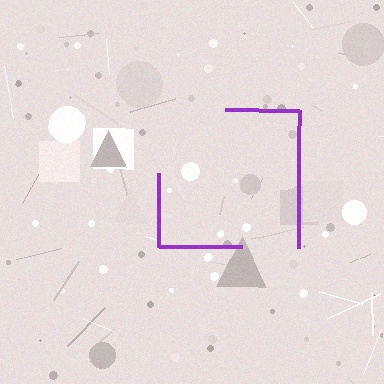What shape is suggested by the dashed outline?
The dashed outline suggests a square.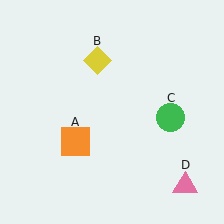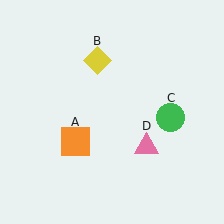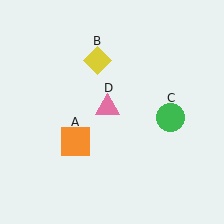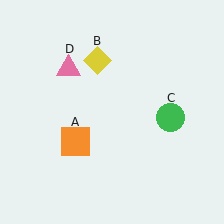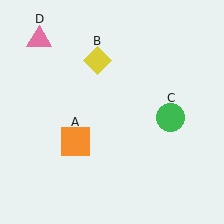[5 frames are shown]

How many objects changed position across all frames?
1 object changed position: pink triangle (object D).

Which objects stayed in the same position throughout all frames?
Orange square (object A) and yellow diamond (object B) and green circle (object C) remained stationary.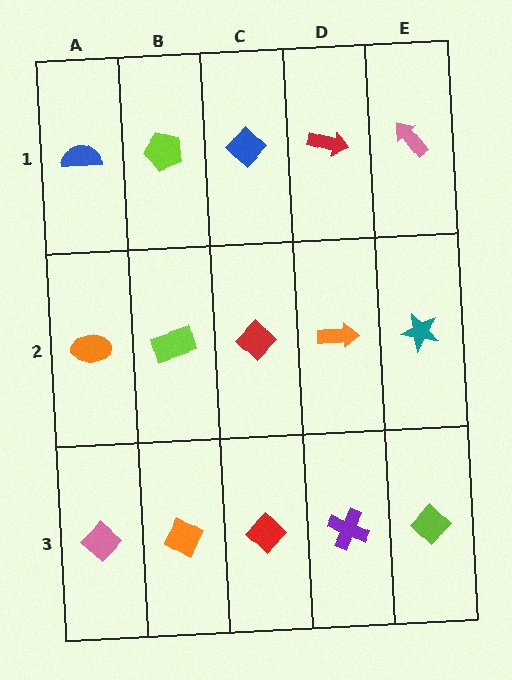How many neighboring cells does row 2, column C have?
4.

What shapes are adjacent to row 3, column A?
An orange ellipse (row 2, column A), an orange diamond (row 3, column B).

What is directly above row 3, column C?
A red diamond.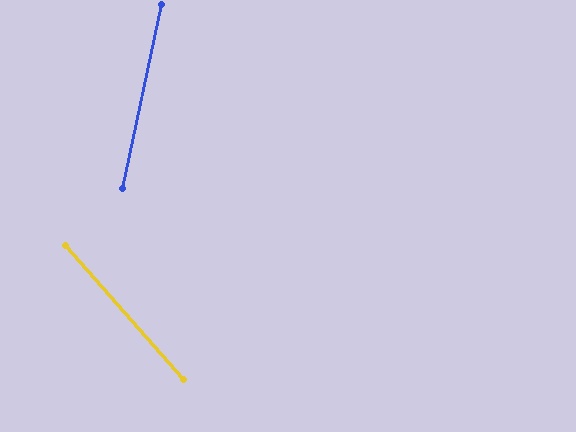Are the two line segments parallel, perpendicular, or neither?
Neither parallel nor perpendicular — they differ by about 53°.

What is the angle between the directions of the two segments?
Approximately 53 degrees.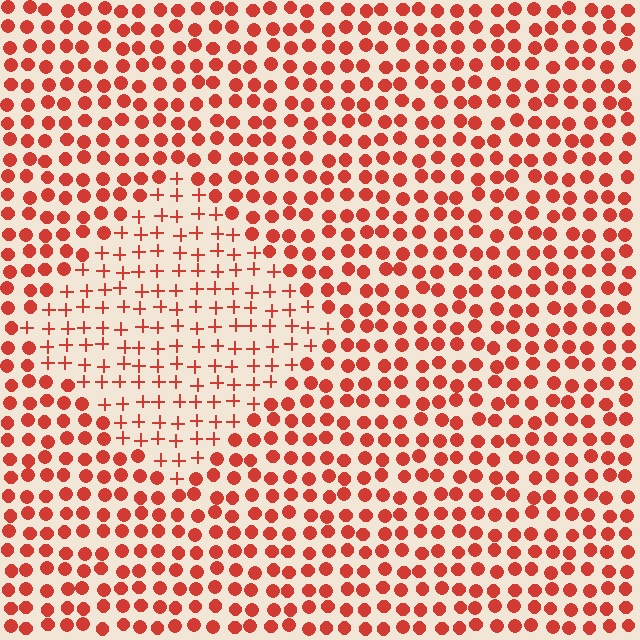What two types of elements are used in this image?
The image uses plus signs inside the diamond region and circles outside it.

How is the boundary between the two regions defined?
The boundary is defined by a change in element shape: plus signs inside vs. circles outside. All elements share the same color and spacing.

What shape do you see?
I see a diamond.